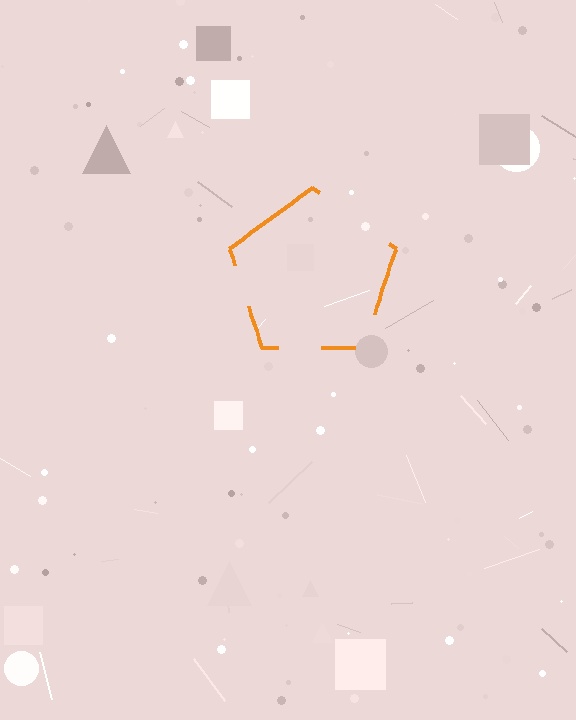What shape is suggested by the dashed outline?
The dashed outline suggests a pentagon.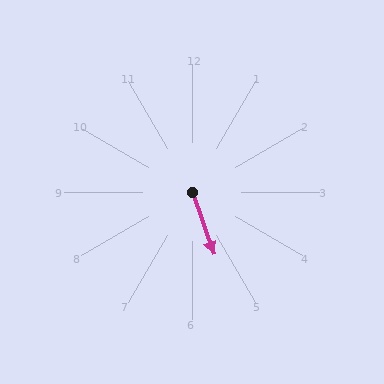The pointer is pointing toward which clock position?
Roughly 5 o'clock.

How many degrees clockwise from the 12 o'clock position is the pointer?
Approximately 161 degrees.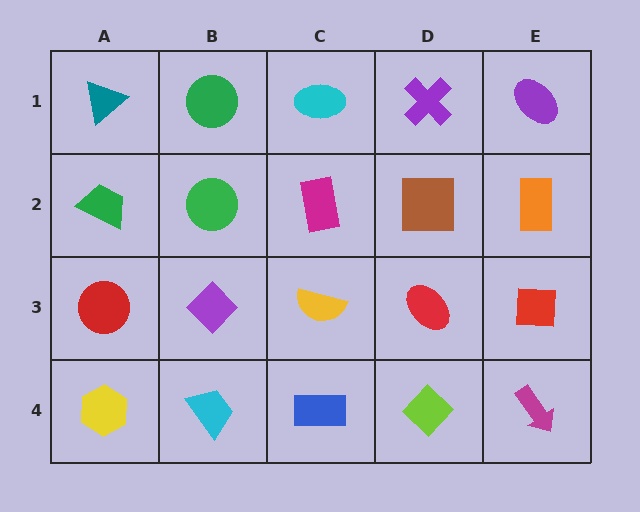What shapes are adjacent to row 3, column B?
A green circle (row 2, column B), a cyan trapezoid (row 4, column B), a red circle (row 3, column A), a yellow semicircle (row 3, column C).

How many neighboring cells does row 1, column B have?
3.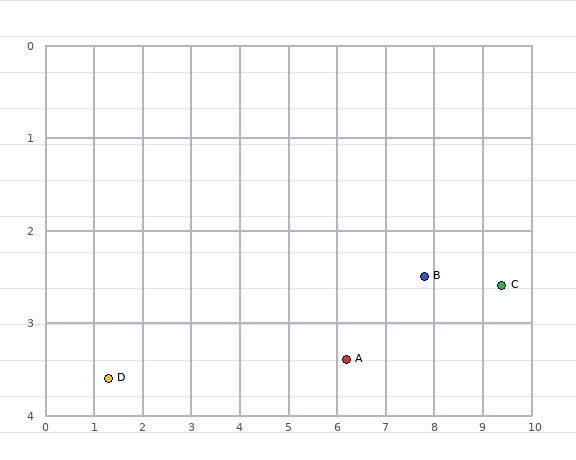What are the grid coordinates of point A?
Point A is at approximately (6.2, 3.4).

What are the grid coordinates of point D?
Point D is at approximately (1.3, 3.6).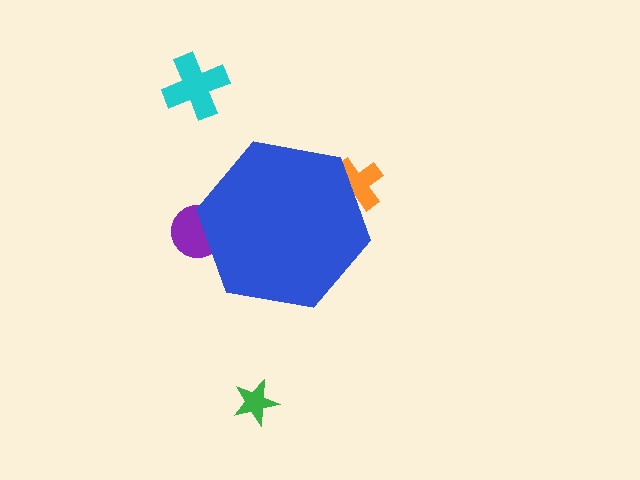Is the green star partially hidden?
No, the green star is fully visible.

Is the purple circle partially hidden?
Yes, the purple circle is partially hidden behind the blue hexagon.